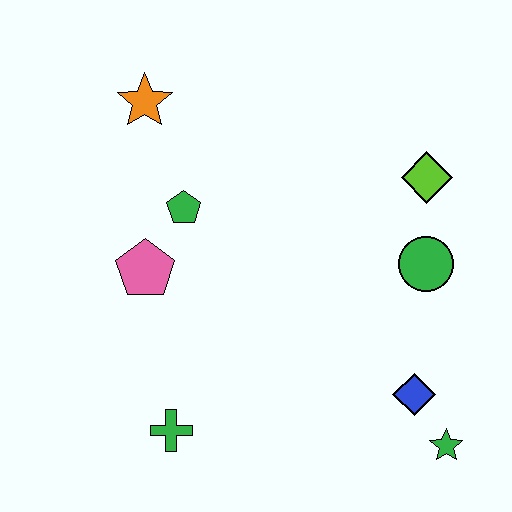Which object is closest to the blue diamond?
The green star is closest to the blue diamond.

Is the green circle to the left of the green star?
Yes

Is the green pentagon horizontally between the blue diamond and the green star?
No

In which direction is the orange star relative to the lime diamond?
The orange star is to the left of the lime diamond.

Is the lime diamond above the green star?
Yes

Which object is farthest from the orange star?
The green star is farthest from the orange star.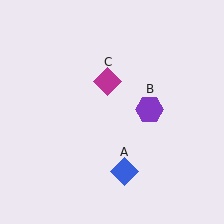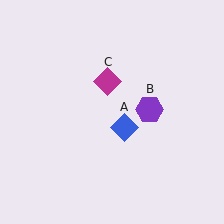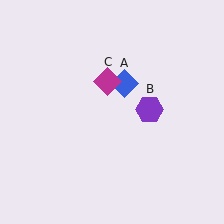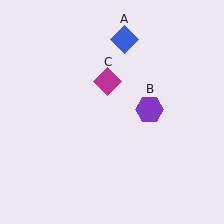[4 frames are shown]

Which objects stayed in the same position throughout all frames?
Purple hexagon (object B) and magenta diamond (object C) remained stationary.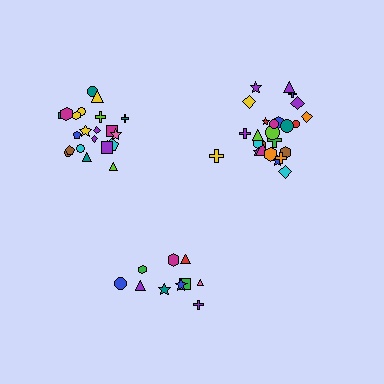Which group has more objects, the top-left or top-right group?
The top-right group.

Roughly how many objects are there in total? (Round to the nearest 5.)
Roughly 55 objects in total.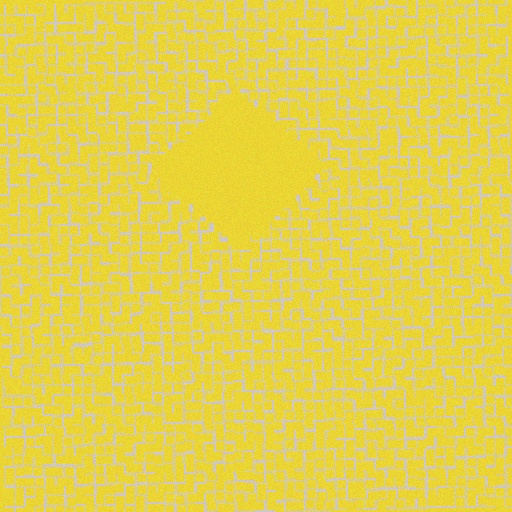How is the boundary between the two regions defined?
The boundary is defined by a change in element density (approximately 2.2x ratio). All elements are the same color, size, and shape.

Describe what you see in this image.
The image contains small yellow elements arranged at two different densities. A diamond-shaped region is visible where the elements are more densely packed than the surrounding area.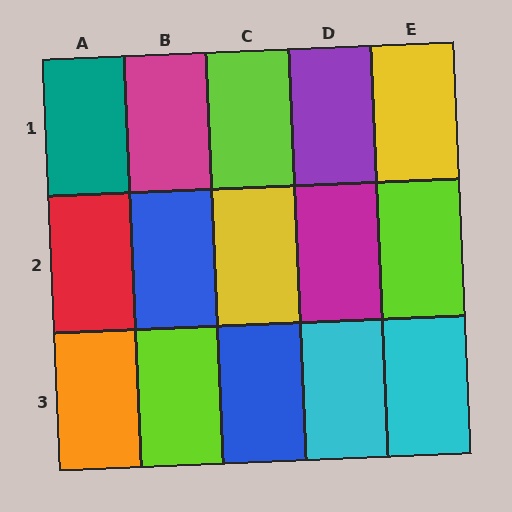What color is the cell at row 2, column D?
Magenta.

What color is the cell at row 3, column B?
Lime.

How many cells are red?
1 cell is red.